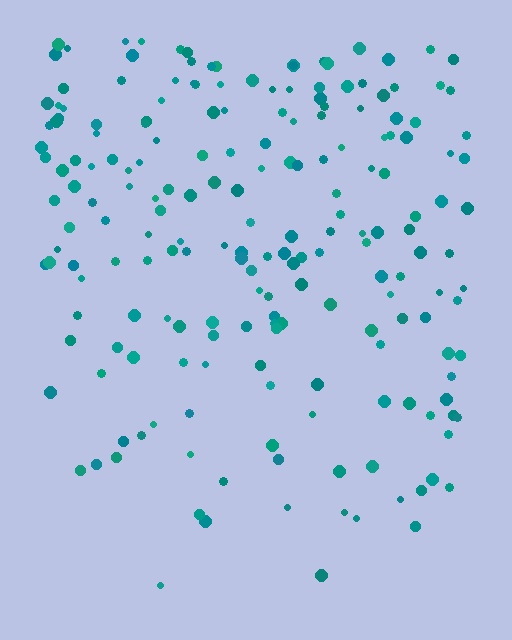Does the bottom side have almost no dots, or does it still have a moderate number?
Still a moderate number, just noticeably fewer than the top.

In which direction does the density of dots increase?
From bottom to top, with the top side densest.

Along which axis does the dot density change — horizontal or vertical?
Vertical.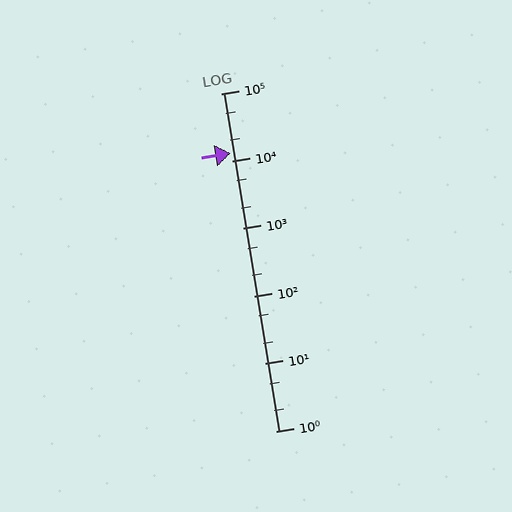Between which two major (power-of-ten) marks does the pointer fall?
The pointer is between 10000 and 100000.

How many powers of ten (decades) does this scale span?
The scale spans 5 decades, from 1 to 100000.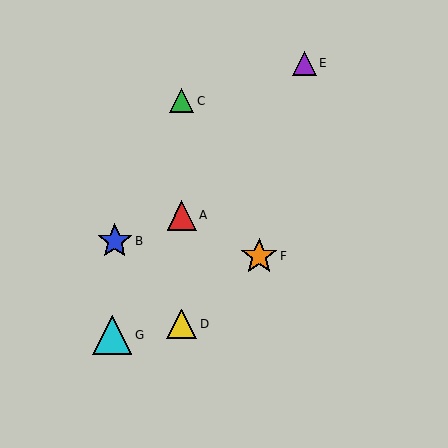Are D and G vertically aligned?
No, D is at x≈182 and G is at x≈112.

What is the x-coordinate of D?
Object D is at x≈182.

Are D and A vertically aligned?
Yes, both are at x≈182.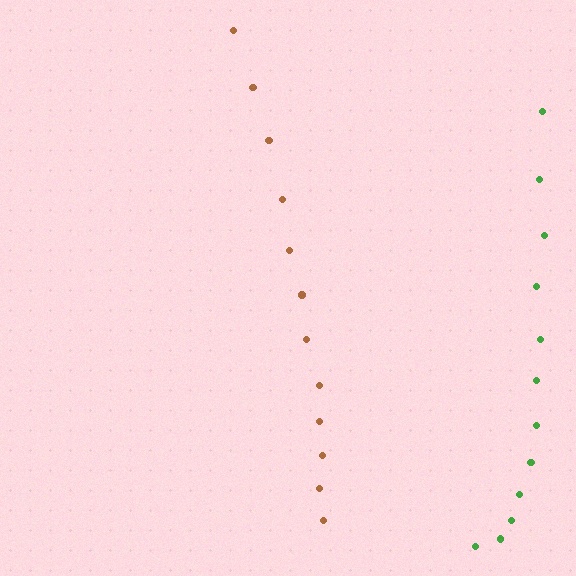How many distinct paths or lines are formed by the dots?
There are 2 distinct paths.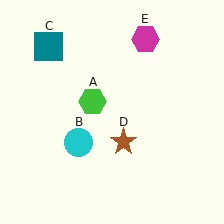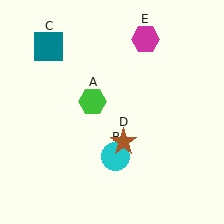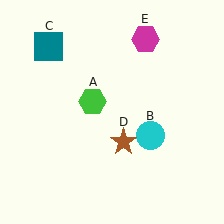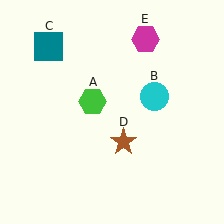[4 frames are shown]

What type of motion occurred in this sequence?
The cyan circle (object B) rotated counterclockwise around the center of the scene.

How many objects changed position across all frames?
1 object changed position: cyan circle (object B).